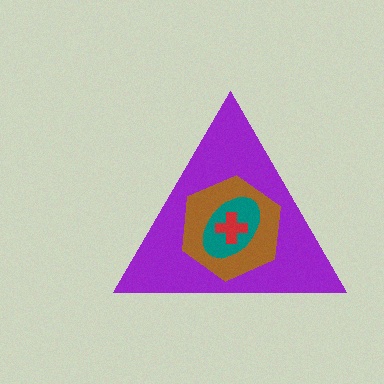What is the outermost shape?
The purple triangle.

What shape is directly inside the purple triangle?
The brown hexagon.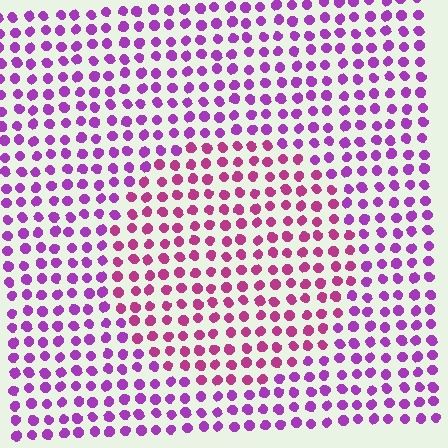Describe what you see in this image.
The image is filled with small purple elements in a uniform arrangement. A circle-shaped region is visible where the elements are tinted to a slightly different hue, forming a subtle color boundary.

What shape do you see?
I see a circle.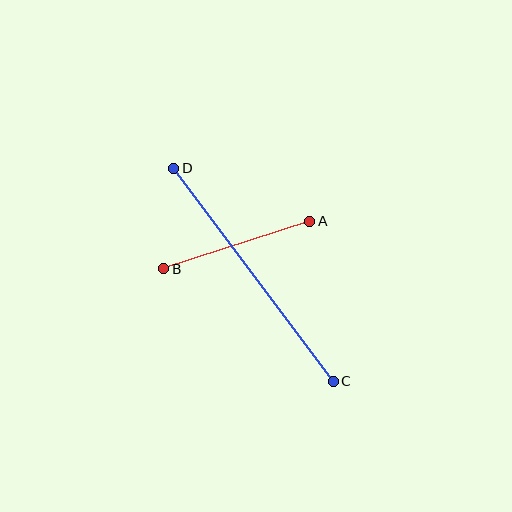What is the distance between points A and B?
The distance is approximately 154 pixels.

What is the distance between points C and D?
The distance is approximately 266 pixels.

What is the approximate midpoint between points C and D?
The midpoint is at approximately (253, 275) pixels.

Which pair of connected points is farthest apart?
Points C and D are farthest apart.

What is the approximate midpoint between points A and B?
The midpoint is at approximately (237, 245) pixels.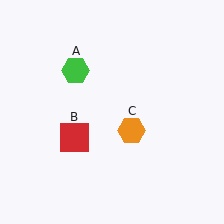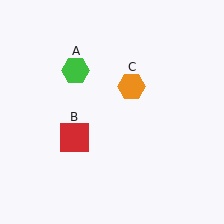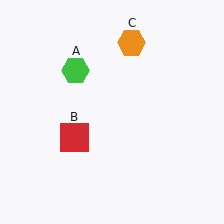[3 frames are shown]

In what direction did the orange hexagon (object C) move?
The orange hexagon (object C) moved up.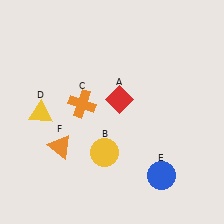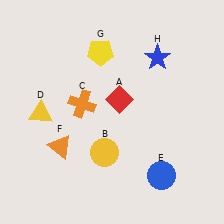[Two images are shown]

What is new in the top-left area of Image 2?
A yellow pentagon (G) was added in the top-left area of Image 2.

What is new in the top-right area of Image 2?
A blue star (H) was added in the top-right area of Image 2.